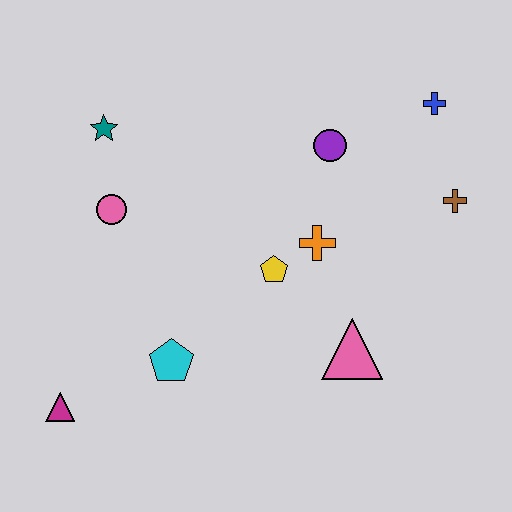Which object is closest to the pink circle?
The teal star is closest to the pink circle.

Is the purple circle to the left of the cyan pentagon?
No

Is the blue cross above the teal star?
Yes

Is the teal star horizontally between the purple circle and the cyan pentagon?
No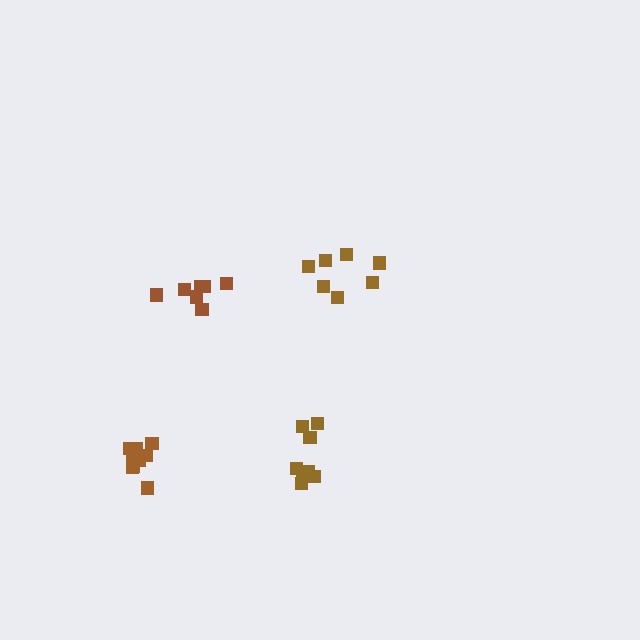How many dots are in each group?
Group 1: 7 dots, Group 2: 9 dots, Group 3: 9 dots, Group 4: 7 dots (32 total).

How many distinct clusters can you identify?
There are 4 distinct clusters.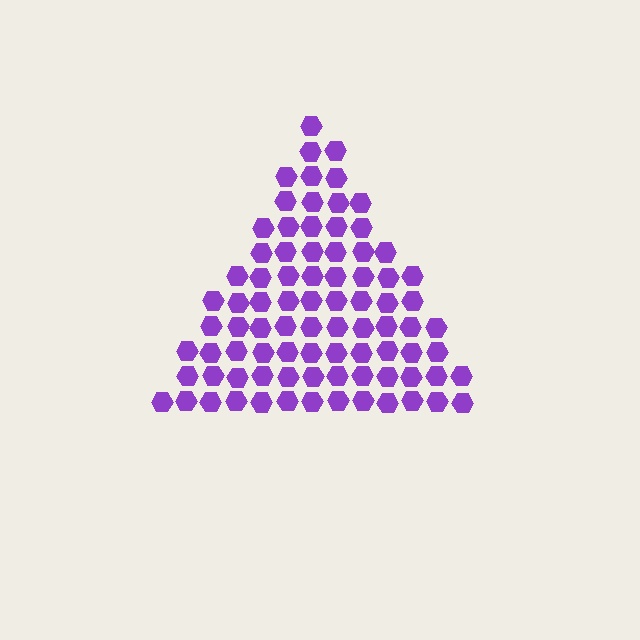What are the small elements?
The small elements are hexagons.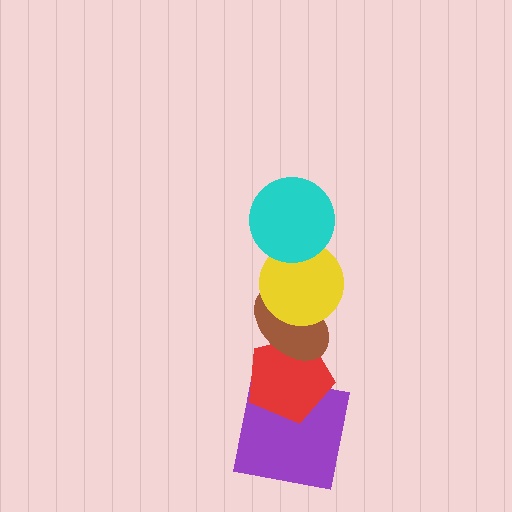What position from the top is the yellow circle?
The yellow circle is 2nd from the top.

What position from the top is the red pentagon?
The red pentagon is 4th from the top.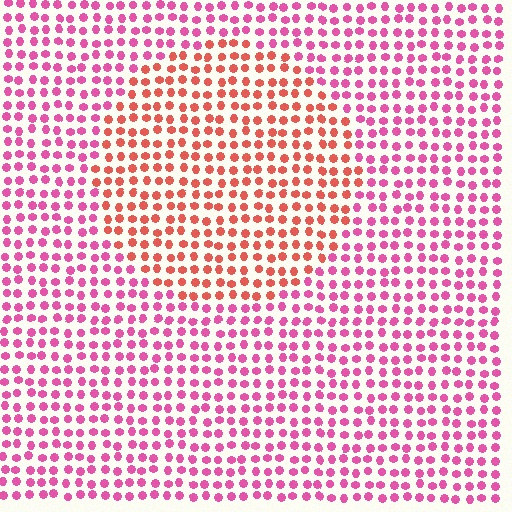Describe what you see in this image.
The image is filled with small pink elements in a uniform arrangement. A circle-shaped region is visible where the elements are tinted to a slightly different hue, forming a subtle color boundary.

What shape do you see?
I see a circle.